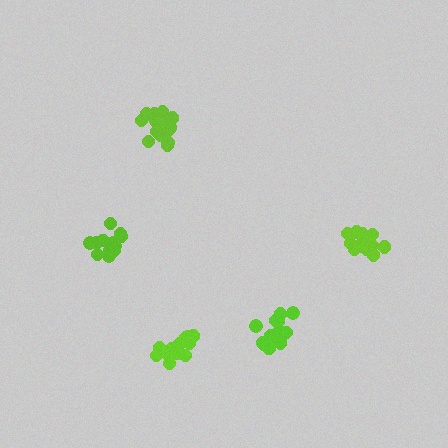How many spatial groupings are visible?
There are 5 spatial groupings.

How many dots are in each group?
Group 1: 17 dots, Group 2: 20 dots, Group 3: 21 dots, Group 4: 15 dots, Group 5: 15 dots (88 total).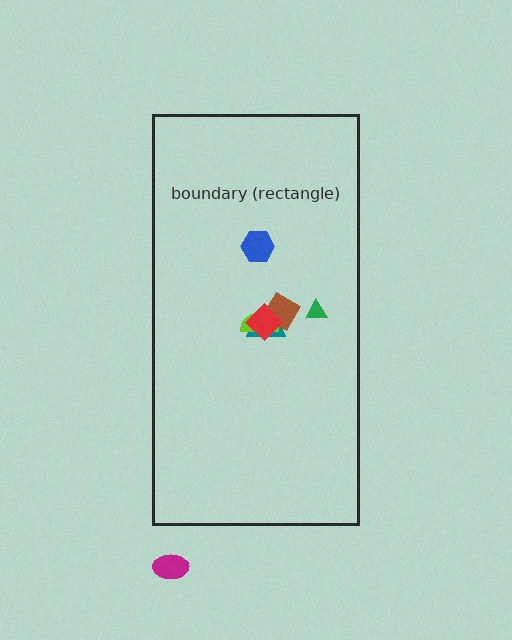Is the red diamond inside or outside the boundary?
Inside.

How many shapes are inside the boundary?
6 inside, 1 outside.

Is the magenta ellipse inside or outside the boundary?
Outside.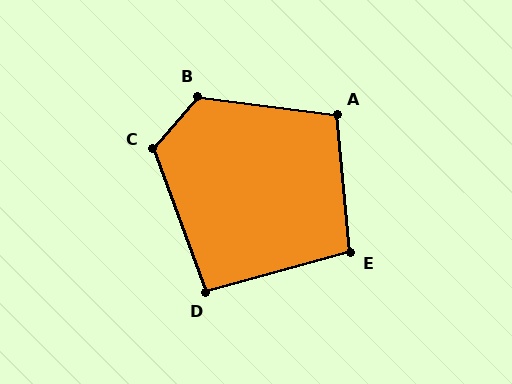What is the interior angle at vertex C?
Approximately 119 degrees (obtuse).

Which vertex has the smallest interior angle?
D, at approximately 95 degrees.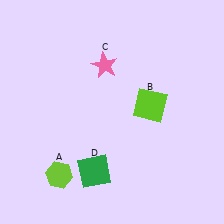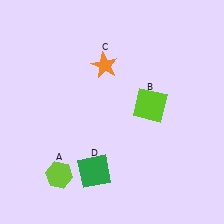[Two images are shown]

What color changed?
The star (C) changed from pink in Image 1 to orange in Image 2.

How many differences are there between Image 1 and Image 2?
There is 1 difference between the two images.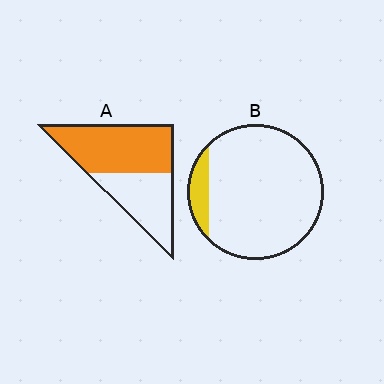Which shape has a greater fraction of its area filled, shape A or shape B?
Shape A.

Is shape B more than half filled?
No.